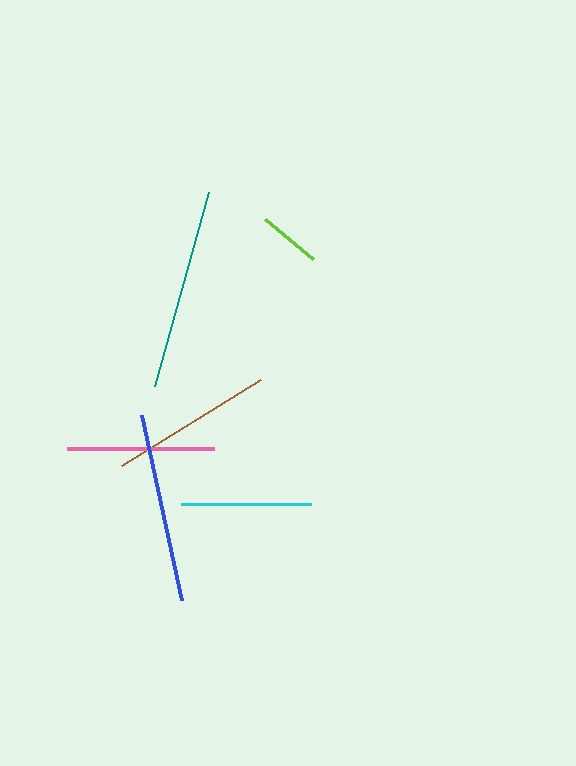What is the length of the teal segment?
The teal segment is approximately 202 pixels long.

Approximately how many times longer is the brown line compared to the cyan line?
The brown line is approximately 1.3 times the length of the cyan line.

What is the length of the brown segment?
The brown segment is approximately 164 pixels long.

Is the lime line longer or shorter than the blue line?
The blue line is longer than the lime line.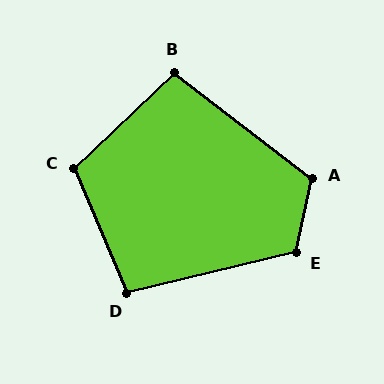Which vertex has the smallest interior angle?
B, at approximately 99 degrees.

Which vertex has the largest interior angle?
A, at approximately 116 degrees.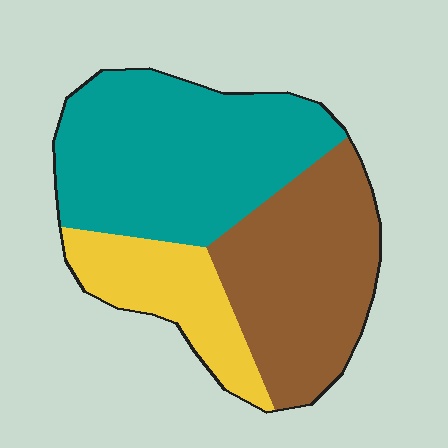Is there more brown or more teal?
Teal.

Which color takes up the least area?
Yellow, at roughly 20%.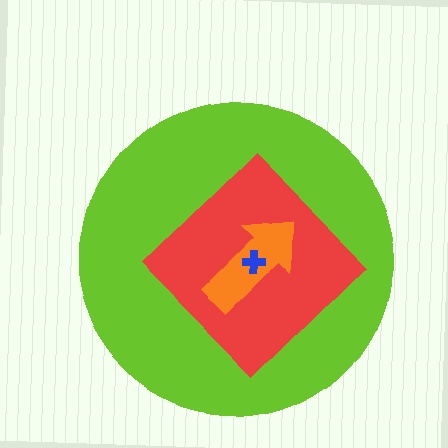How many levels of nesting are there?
4.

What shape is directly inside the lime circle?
The red diamond.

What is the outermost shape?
The lime circle.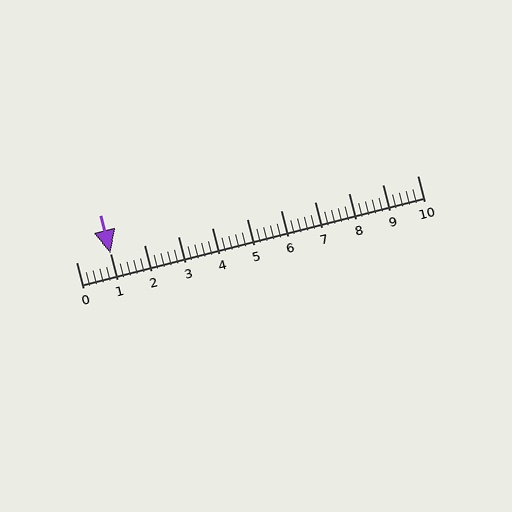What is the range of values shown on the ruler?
The ruler shows values from 0 to 10.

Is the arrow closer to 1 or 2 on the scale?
The arrow is closer to 1.